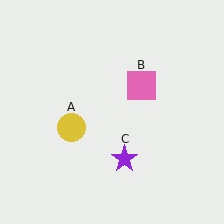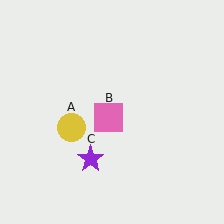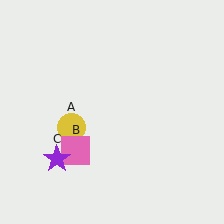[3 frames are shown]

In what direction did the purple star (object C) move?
The purple star (object C) moved left.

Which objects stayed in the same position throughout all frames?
Yellow circle (object A) remained stationary.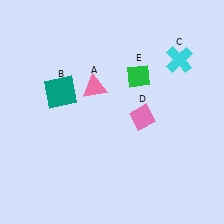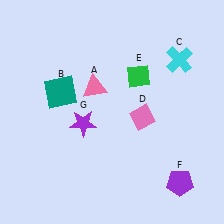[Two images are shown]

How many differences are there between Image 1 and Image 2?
There are 2 differences between the two images.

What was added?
A purple pentagon (F), a purple star (G) were added in Image 2.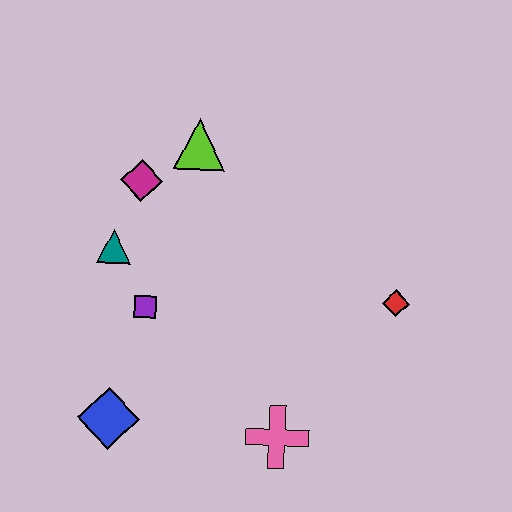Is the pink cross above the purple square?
No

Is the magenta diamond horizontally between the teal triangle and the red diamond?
Yes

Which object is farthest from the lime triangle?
The pink cross is farthest from the lime triangle.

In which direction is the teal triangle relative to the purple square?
The teal triangle is above the purple square.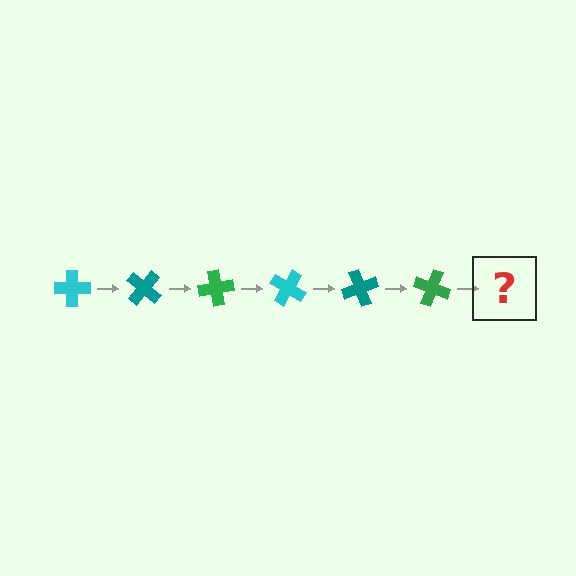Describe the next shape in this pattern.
It should be a cyan cross, rotated 240 degrees from the start.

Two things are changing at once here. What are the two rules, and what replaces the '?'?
The two rules are that it rotates 40 degrees each step and the color cycles through cyan, teal, and green. The '?' should be a cyan cross, rotated 240 degrees from the start.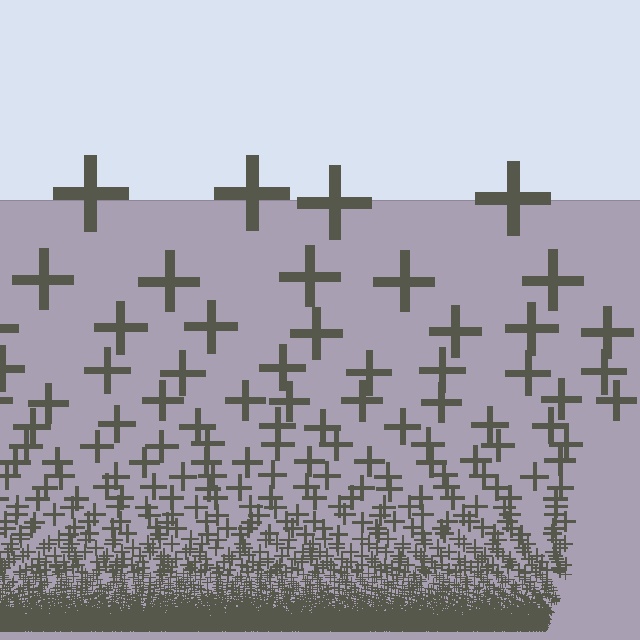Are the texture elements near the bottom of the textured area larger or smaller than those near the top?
Smaller. The gradient is inverted — elements near the bottom are smaller and denser.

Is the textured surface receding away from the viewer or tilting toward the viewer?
The surface appears to tilt toward the viewer. Texture elements get larger and sparser toward the top.